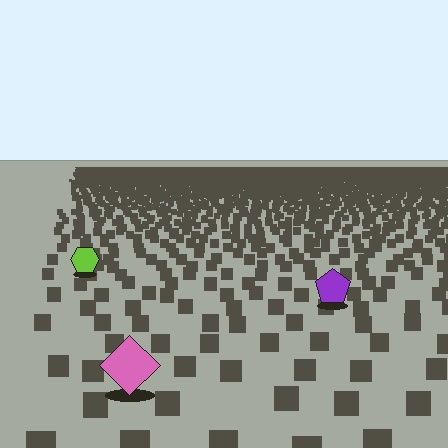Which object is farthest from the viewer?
The lime hexagon is farthest from the viewer. It appears smaller and the ground texture around it is denser.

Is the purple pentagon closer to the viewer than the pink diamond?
No. The pink diamond is closer — you can tell from the texture gradient: the ground texture is coarser near it.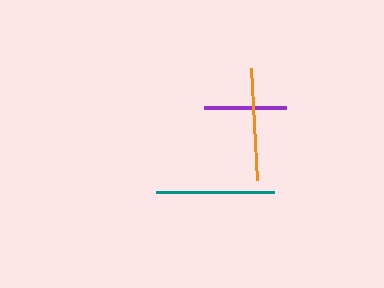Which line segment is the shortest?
The purple line is the shortest at approximately 81 pixels.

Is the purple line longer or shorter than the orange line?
The orange line is longer than the purple line.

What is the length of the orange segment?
The orange segment is approximately 113 pixels long.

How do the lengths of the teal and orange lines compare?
The teal and orange lines are approximately the same length.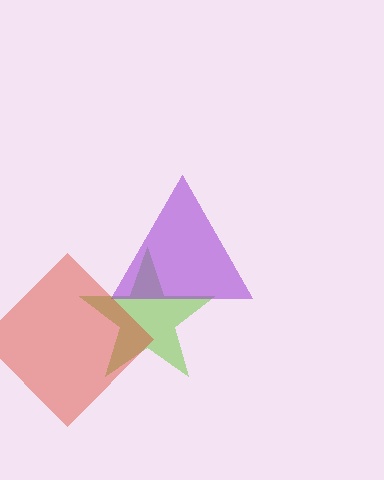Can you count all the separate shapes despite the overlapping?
Yes, there are 3 separate shapes.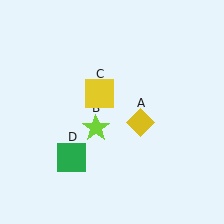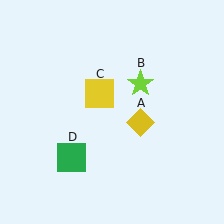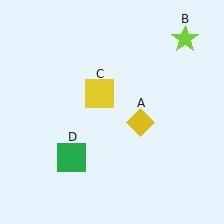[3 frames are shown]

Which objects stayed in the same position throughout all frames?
Yellow diamond (object A) and yellow square (object C) and green square (object D) remained stationary.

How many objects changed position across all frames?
1 object changed position: lime star (object B).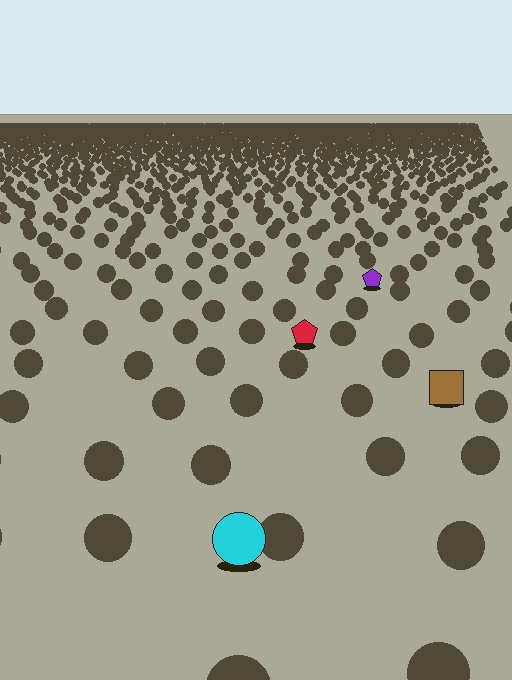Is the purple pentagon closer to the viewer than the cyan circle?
No. The cyan circle is closer — you can tell from the texture gradient: the ground texture is coarser near it.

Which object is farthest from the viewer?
The purple pentagon is farthest from the viewer. It appears smaller and the ground texture around it is denser.